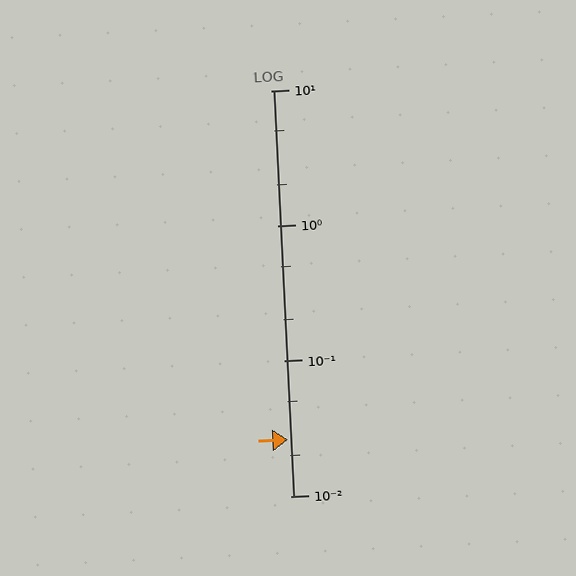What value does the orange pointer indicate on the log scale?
The pointer indicates approximately 0.026.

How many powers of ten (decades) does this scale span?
The scale spans 3 decades, from 0.01 to 10.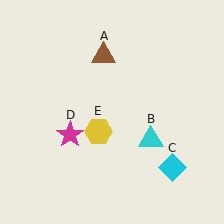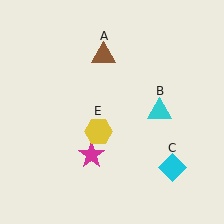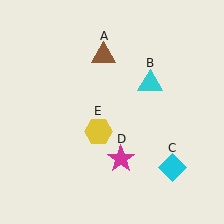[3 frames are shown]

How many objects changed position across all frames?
2 objects changed position: cyan triangle (object B), magenta star (object D).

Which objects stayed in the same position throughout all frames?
Brown triangle (object A) and cyan diamond (object C) and yellow hexagon (object E) remained stationary.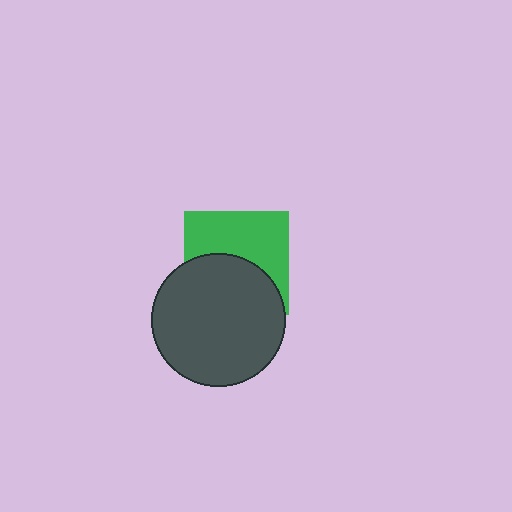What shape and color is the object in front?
The object in front is a dark gray circle.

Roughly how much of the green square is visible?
About half of it is visible (roughly 52%).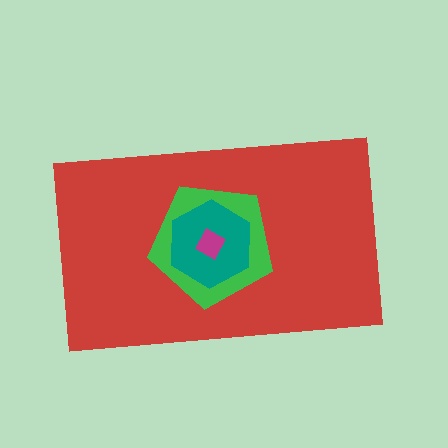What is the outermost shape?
The red rectangle.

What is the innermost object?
The magenta square.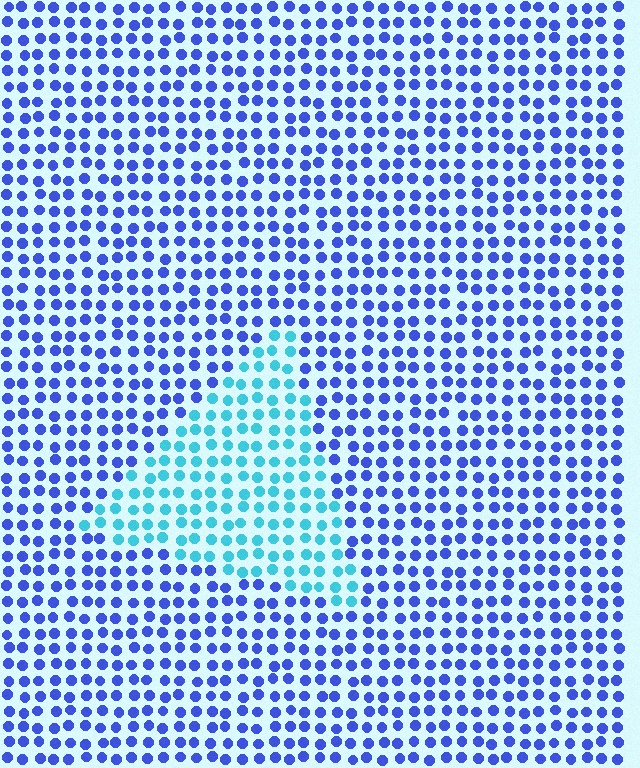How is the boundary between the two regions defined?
The boundary is defined purely by a slight shift in hue (about 45 degrees). Spacing, size, and orientation are identical on both sides.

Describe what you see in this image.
The image is filled with small blue elements in a uniform arrangement. A triangle-shaped region is visible where the elements are tinted to a slightly different hue, forming a subtle color boundary.